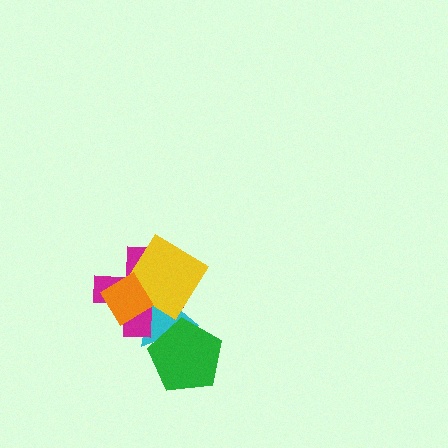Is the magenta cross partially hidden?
Yes, it is partially covered by another shape.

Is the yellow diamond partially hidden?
Yes, it is partially covered by another shape.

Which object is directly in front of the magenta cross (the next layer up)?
The yellow diamond is directly in front of the magenta cross.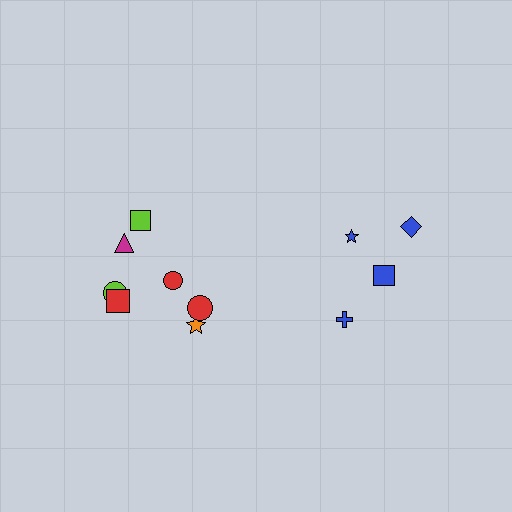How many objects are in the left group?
There are 7 objects.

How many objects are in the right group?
There are 4 objects.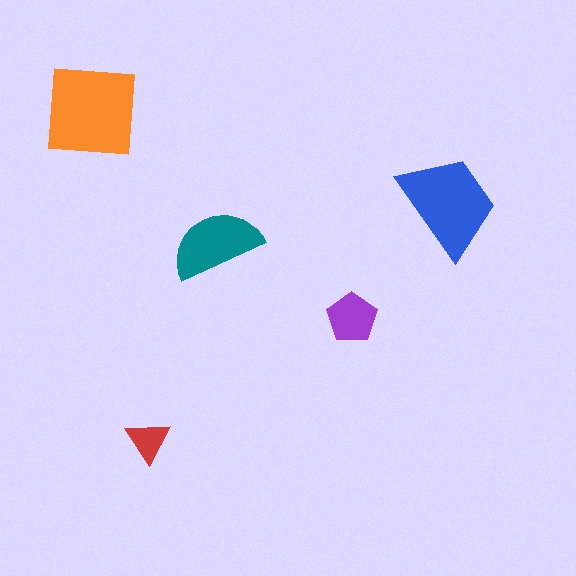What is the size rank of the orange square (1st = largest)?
1st.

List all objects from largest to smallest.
The orange square, the blue trapezoid, the teal semicircle, the purple pentagon, the red triangle.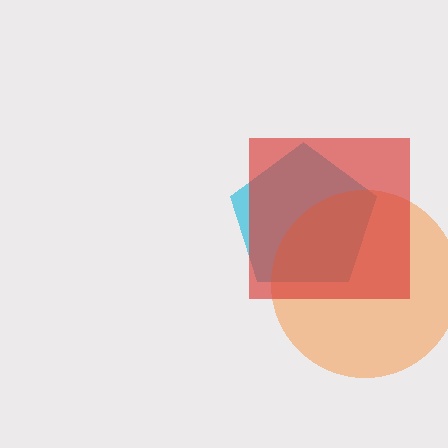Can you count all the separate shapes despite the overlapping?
Yes, there are 3 separate shapes.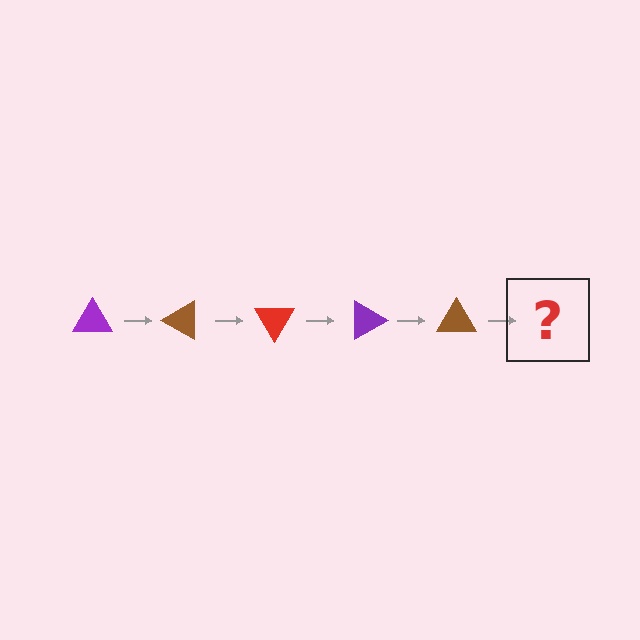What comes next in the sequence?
The next element should be a red triangle, rotated 150 degrees from the start.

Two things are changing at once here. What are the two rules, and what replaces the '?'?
The two rules are that it rotates 30 degrees each step and the color cycles through purple, brown, and red. The '?' should be a red triangle, rotated 150 degrees from the start.